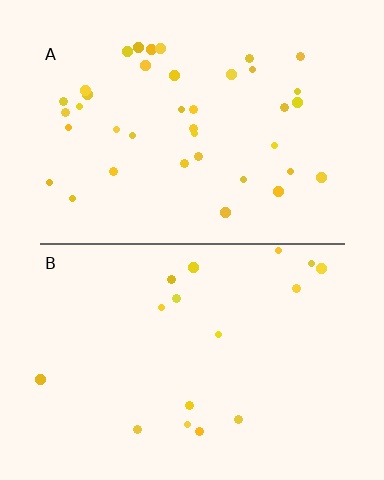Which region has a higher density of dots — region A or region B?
A (the top).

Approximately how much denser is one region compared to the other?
Approximately 2.3× — region A over region B.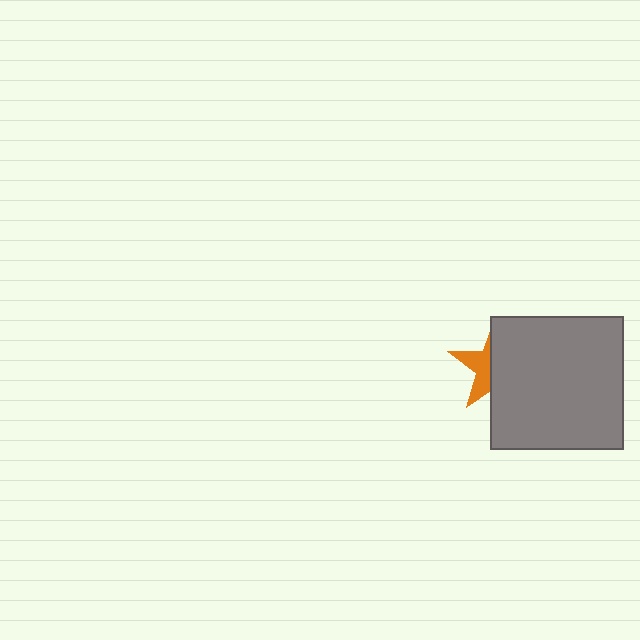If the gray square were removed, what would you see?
You would see the complete orange star.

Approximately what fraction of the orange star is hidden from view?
Roughly 63% of the orange star is hidden behind the gray square.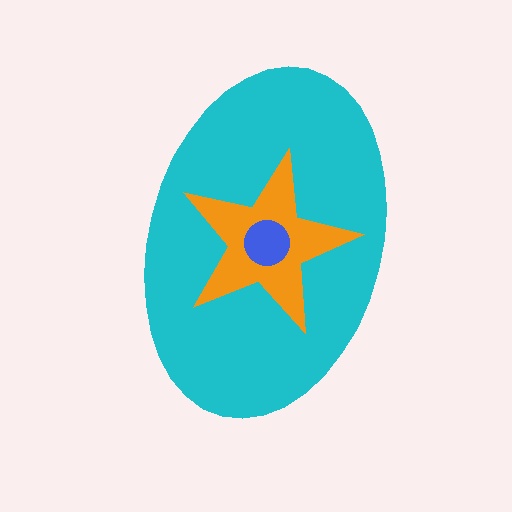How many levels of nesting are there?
3.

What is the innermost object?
The blue circle.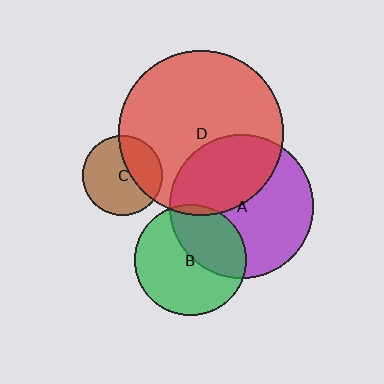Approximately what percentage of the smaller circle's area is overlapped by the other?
Approximately 40%.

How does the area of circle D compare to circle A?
Approximately 1.3 times.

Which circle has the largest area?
Circle D (red).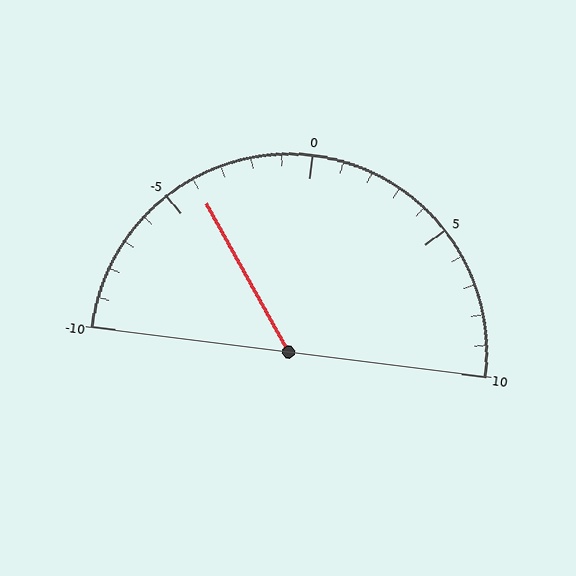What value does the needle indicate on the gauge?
The needle indicates approximately -4.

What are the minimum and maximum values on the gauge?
The gauge ranges from -10 to 10.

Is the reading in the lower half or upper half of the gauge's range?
The reading is in the lower half of the range (-10 to 10).